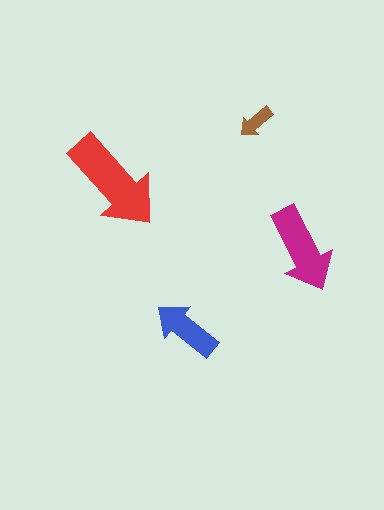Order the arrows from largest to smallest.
the red one, the magenta one, the blue one, the brown one.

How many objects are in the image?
There are 4 objects in the image.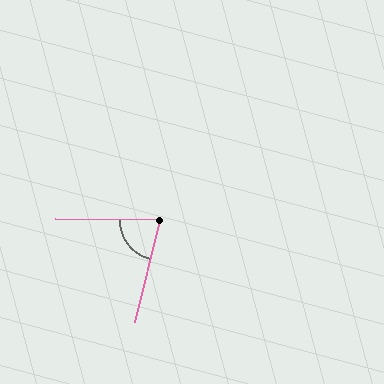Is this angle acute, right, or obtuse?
It is acute.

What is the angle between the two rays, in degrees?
Approximately 77 degrees.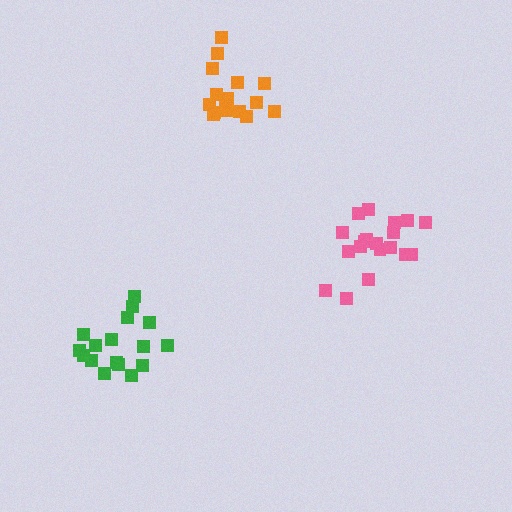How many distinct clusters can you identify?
There are 3 distinct clusters.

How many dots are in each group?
Group 1: 17 dots, Group 2: 16 dots, Group 3: 19 dots (52 total).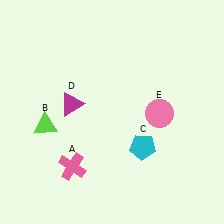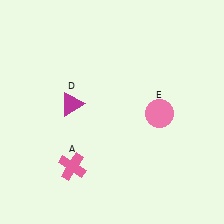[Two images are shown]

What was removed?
The cyan pentagon (C), the lime triangle (B) were removed in Image 2.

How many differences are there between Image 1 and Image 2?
There are 2 differences between the two images.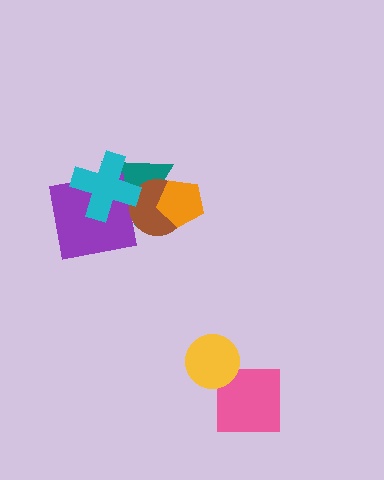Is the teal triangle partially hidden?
Yes, it is partially covered by another shape.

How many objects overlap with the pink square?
0 objects overlap with the pink square.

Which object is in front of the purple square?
The cyan cross is in front of the purple square.